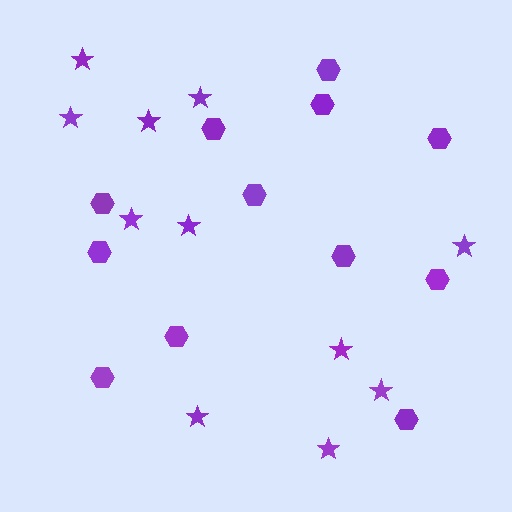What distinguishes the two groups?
There are 2 groups: one group of stars (11) and one group of hexagons (12).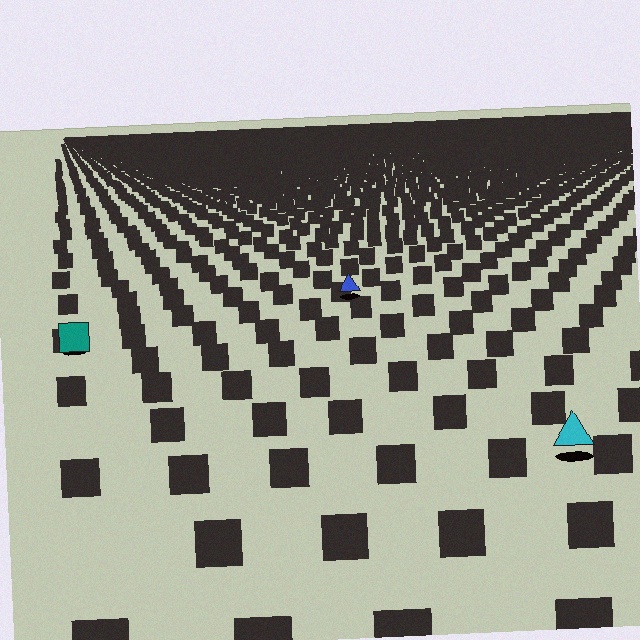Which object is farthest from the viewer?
The blue triangle is farthest from the viewer. It appears smaller and the ground texture around it is denser.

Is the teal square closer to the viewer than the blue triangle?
Yes. The teal square is closer — you can tell from the texture gradient: the ground texture is coarser near it.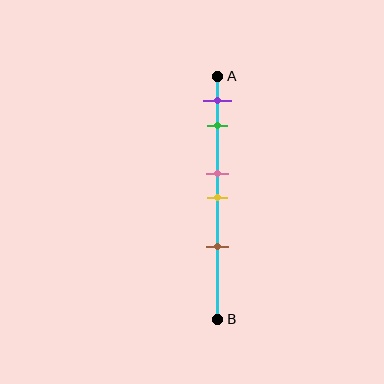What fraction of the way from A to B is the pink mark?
The pink mark is approximately 40% (0.4) of the way from A to B.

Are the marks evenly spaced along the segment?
No, the marks are not evenly spaced.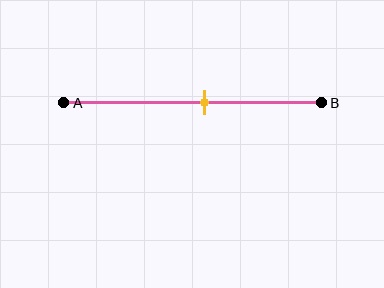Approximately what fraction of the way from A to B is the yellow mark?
The yellow mark is approximately 55% of the way from A to B.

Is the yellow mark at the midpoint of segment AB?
No, the mark is at about 55% from A, not at the 50% midpoint.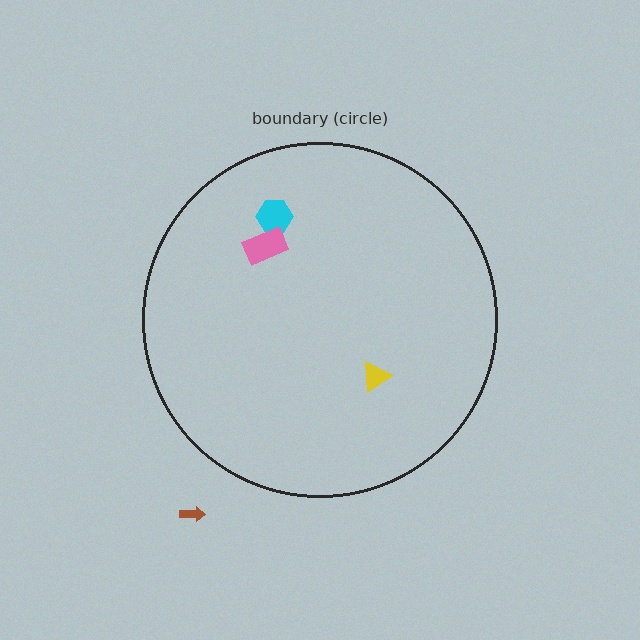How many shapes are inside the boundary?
3 inside, 1 outside.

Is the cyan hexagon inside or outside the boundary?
Inside.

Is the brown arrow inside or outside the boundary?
Outside.